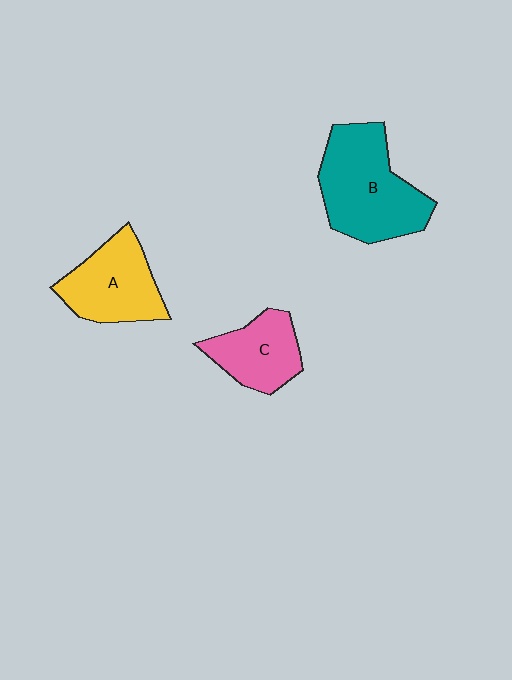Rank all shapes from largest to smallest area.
From largest to smallest: B (teal), A (yellow), C (pink).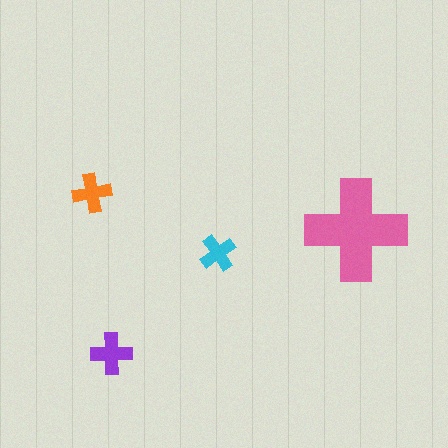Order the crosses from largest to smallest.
the pink one, the purple one, the orange one, the cyan one.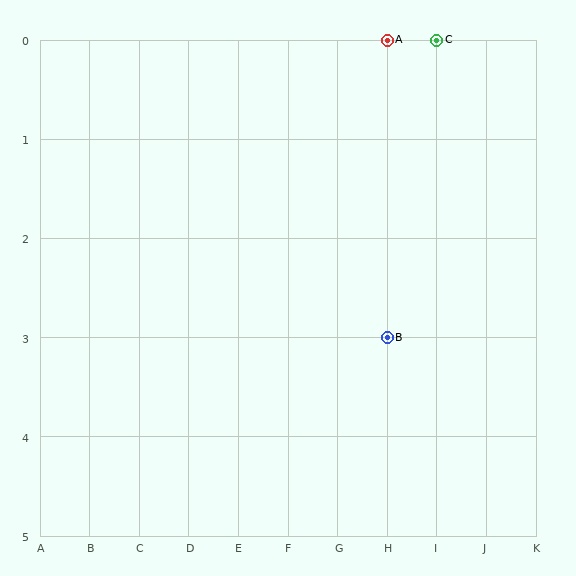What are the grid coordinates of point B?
Point B is at grid coordinates (H, 3).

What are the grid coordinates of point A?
Point A is at grid coordinates (H, 0).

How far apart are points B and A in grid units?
Points B and A are 3 rows apart.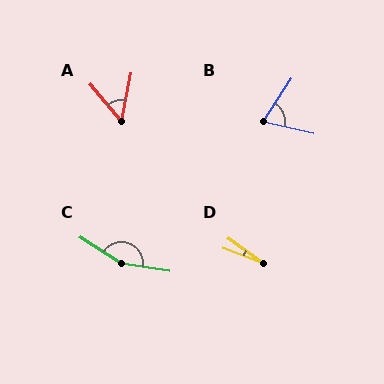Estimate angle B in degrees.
Approximately 69 degrees.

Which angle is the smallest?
D, at approximately 16 degrees.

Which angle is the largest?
C, at approximately 156 degrees.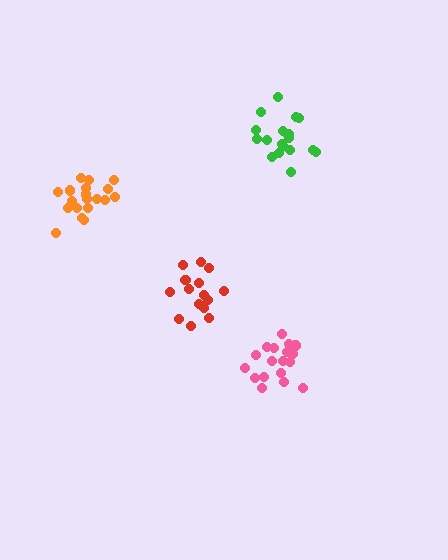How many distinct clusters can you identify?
There are 4 distinct clusters.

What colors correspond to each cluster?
The clusters are colored: green, red, orange, pink.